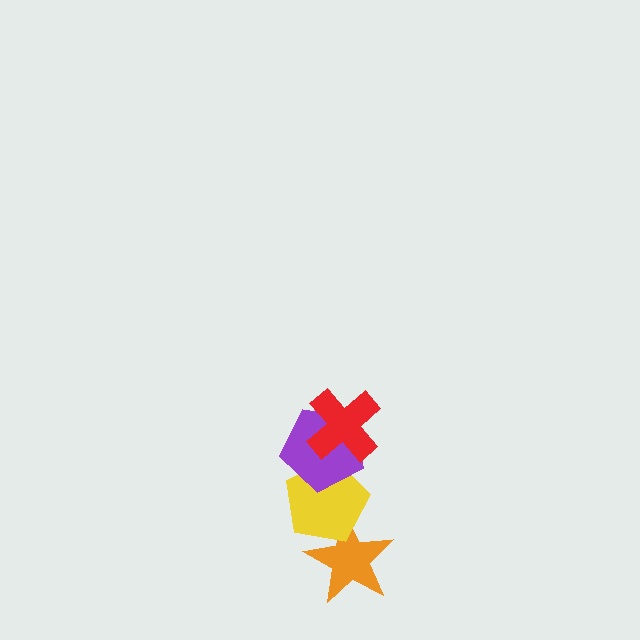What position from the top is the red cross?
The red cross is 1st from the top.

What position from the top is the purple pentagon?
The purple pentagon is 2nd from the top.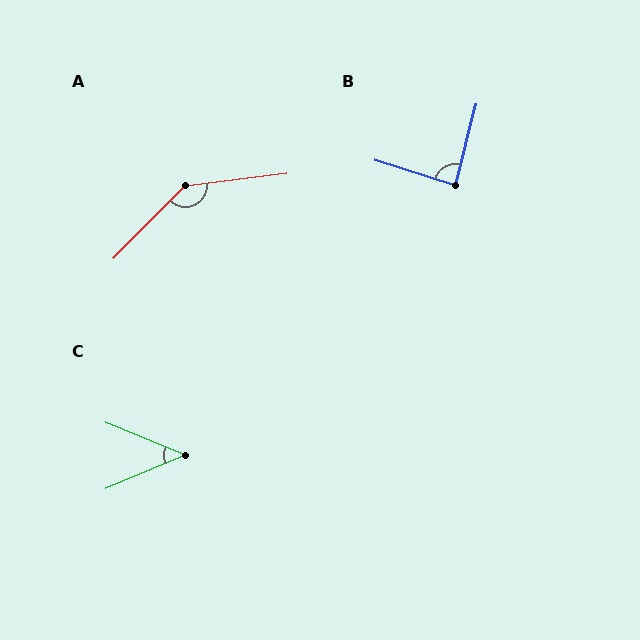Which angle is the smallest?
C, at approximately 45 degrees.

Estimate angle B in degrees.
Approximately 87 degrees.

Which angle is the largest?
A, at approximately 141 degrees.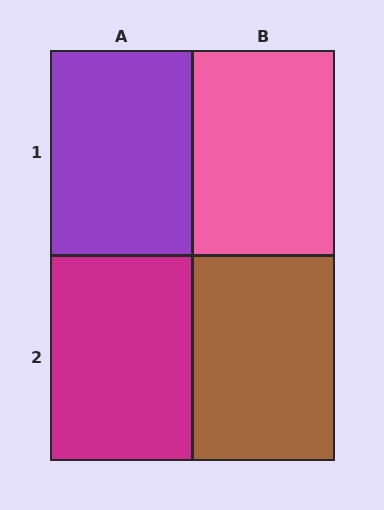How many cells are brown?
1 cell is brown.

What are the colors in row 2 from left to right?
Magenta, brown.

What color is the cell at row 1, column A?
Purple.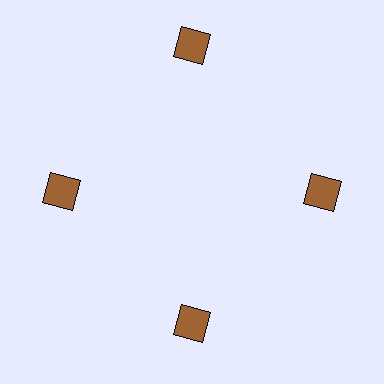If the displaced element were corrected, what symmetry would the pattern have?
It would have 4-fold rotational symmetry — the pattern would map onto itself every 90 degrees.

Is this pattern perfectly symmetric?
No. The 4 brown squares are arranged in a ring, but one element near the 12 o'clock position is pushed outward from the center, breaking the 4-fold rotational symmetry.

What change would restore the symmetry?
The symmetry would be restored by moving it inward, back onto the ring so that all 4 squares sit at equal angles and equal distance from the center.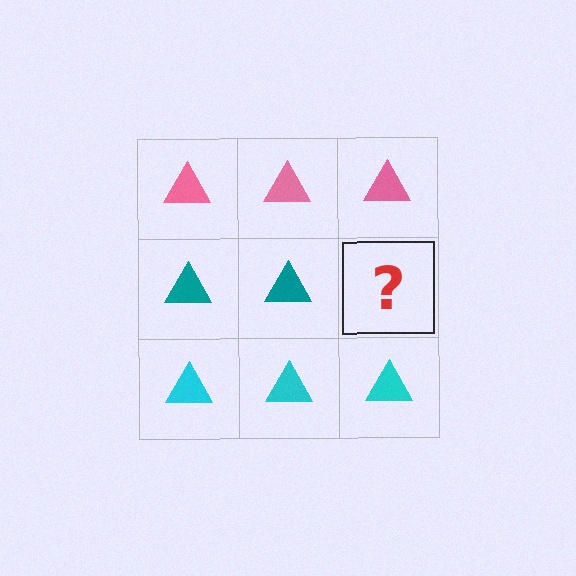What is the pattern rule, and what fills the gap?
The rule is that each row has a consistent color. The gap should be filled with a teal triangle.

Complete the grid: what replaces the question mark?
The question mark should be replaced with a teal triangle.